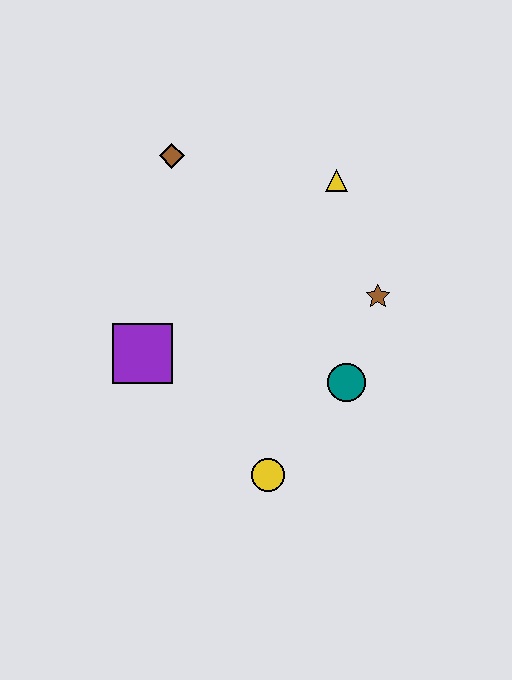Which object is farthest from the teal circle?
The brown diamond is farthest from the teal circle.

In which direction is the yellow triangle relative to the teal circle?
The yellow triangle is above the teal circle.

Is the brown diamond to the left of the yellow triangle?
Yes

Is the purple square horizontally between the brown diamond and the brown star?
No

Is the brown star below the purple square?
No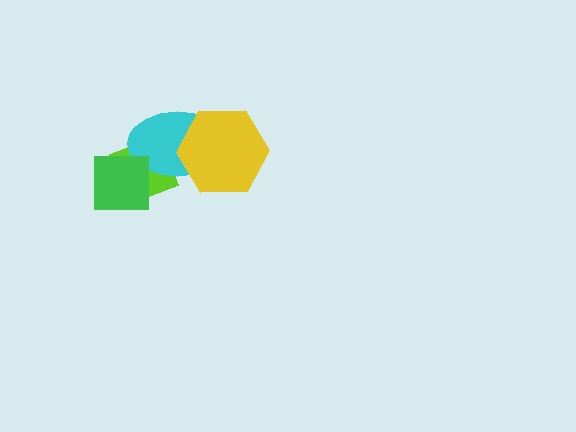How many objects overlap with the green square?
2 objects overlap with the green square.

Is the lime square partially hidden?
Yes, it is partially covered by another shape.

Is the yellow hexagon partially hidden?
No, no other shape covers it.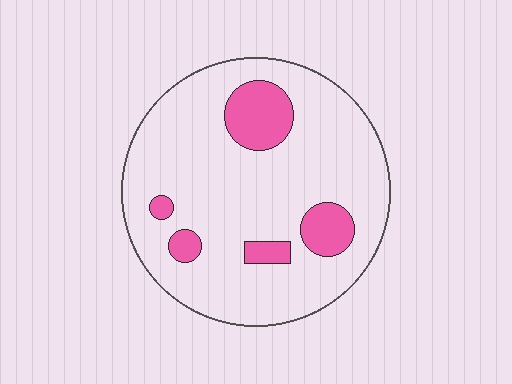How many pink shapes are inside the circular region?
5.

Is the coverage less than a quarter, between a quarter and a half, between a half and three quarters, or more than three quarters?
Less than a quarter.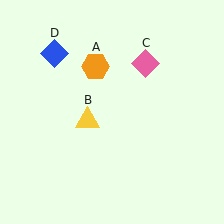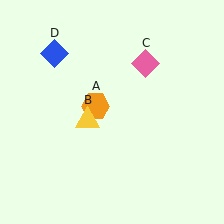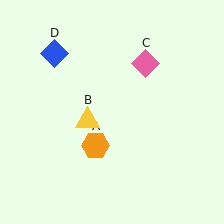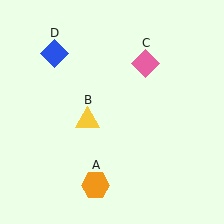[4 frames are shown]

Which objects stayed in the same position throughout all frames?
Yellow triangle (object B) and pink diamond (object C) and blue diamond (object D) remained stationary.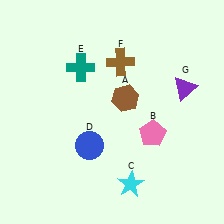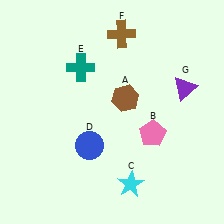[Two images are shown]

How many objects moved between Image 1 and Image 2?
1 object moved between the two images.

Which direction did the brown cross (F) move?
The brown cross (F) moved up.